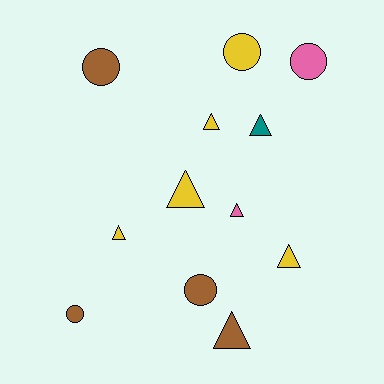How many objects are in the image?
There are 12 objects.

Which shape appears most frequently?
Triangle, with 7 objects.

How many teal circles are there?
There are no teal circles.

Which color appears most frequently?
Yellow, with 5 objects.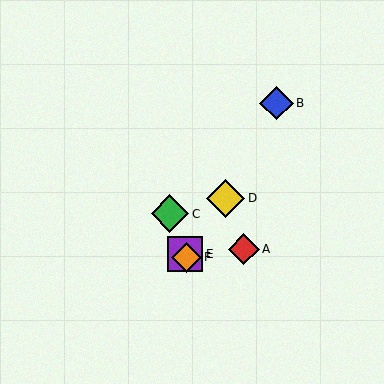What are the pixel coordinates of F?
Object F is at (186, 257).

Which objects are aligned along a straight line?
Objects C, E, F are aligned along a straight line.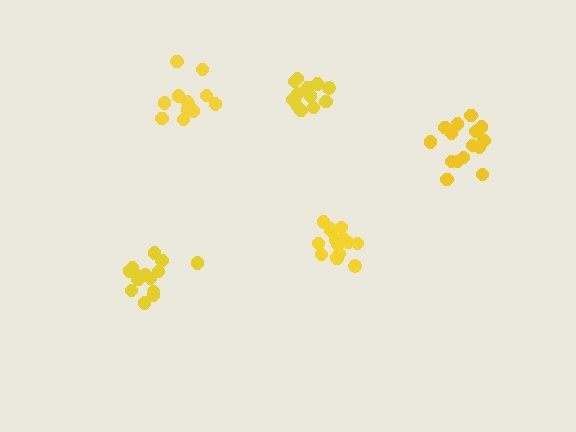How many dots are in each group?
Group 1: 15 dots, Group 2: 14 dots, Group 3: 16 dots, Group 4: 13 dots, Group 5: 13 dots (71 total).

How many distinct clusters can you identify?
There are 5 distinct clusters.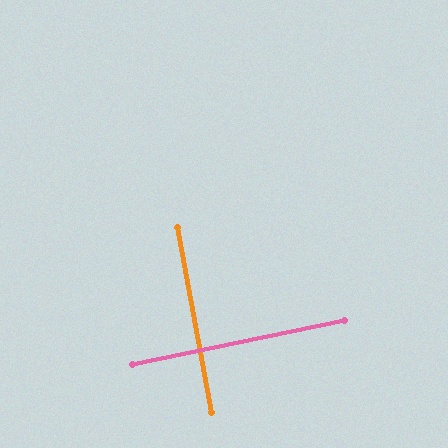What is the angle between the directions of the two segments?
Approximately 89 degrees.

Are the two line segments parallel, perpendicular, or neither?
Perpendicular — they meet at approximately 89°.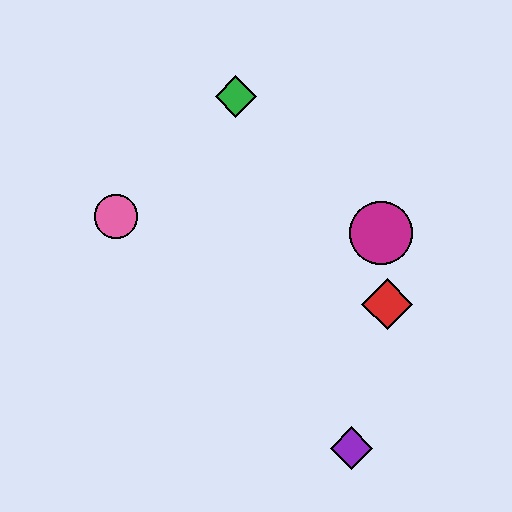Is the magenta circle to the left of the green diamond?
No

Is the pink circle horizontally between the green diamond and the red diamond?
No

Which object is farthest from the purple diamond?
The green diamond is farthest from the purple diamond.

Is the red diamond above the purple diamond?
Yes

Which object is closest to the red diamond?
The magenta circle is closest to the red diamond.